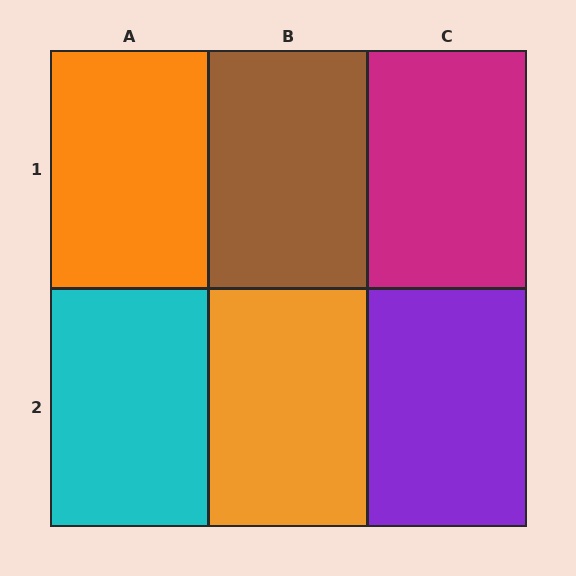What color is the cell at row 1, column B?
Brown.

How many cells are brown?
1 cell is brown.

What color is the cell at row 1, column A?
Orange.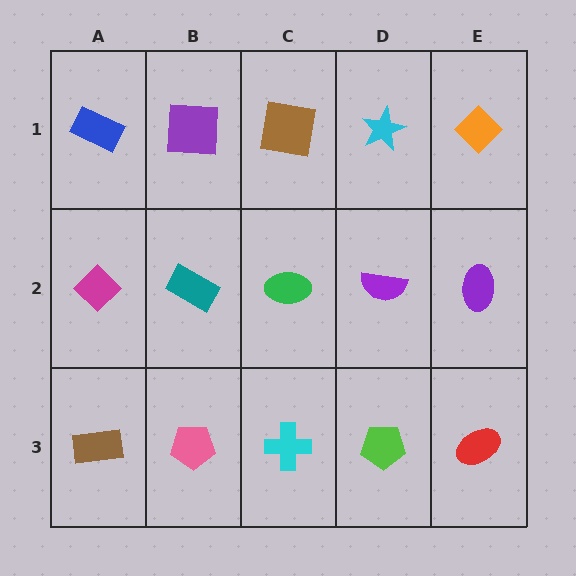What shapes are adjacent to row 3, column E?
A purple ellipse (row 2, column E), a lime pentagon (row 3, column D).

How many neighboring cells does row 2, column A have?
3.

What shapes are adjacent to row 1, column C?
A green ellipse (row 2, column C), a purple square (row 1, column B), a cyan star (row 1, column D).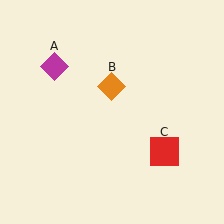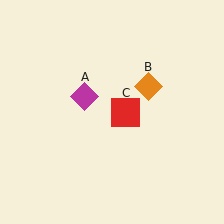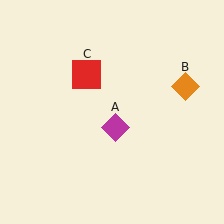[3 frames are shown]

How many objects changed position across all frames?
3 objects changed position: magenta diamond (object A), orange diamond (object B), red square (object C).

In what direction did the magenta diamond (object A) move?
The magenta diamond (object A) moved down and to the right.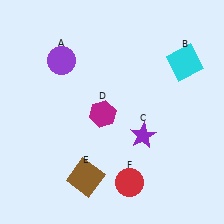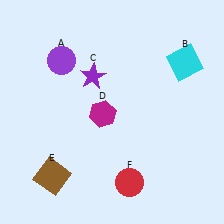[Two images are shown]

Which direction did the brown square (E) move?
The brown square (E) moved left.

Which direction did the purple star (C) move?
The purple star (C) moved up.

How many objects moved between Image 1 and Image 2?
2 objects moved between the two images.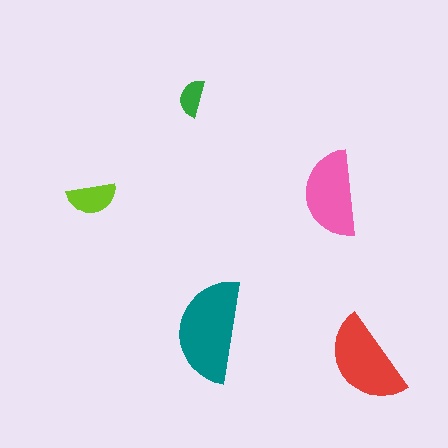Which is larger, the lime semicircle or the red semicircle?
The red one.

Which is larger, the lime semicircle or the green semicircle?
The lime one.